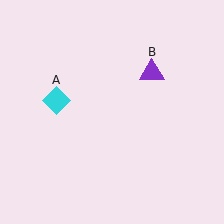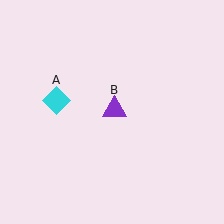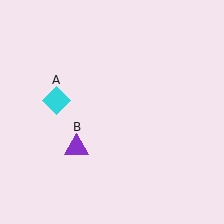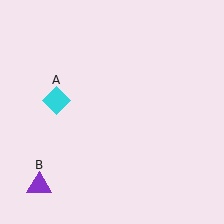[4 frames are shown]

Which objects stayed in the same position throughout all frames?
Cyan diamond (object A) remained stationary.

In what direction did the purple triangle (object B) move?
The purple triangle (object B) moved down and to the left.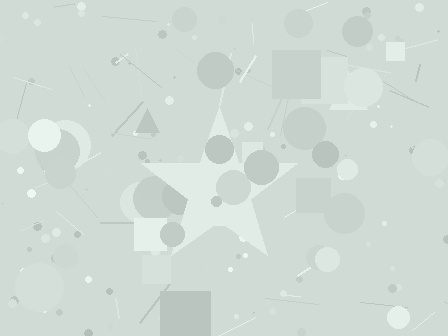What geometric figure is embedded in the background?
A star is embedded in the background.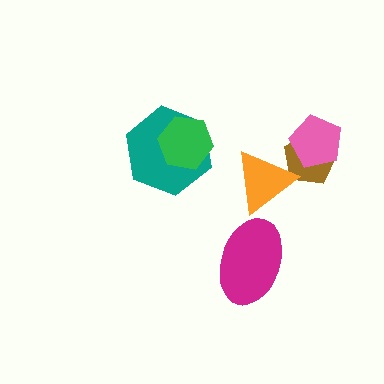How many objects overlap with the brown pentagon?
2 objects overlap with the brown pentagon.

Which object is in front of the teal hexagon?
The green hexagon is in front of the teal hexagon.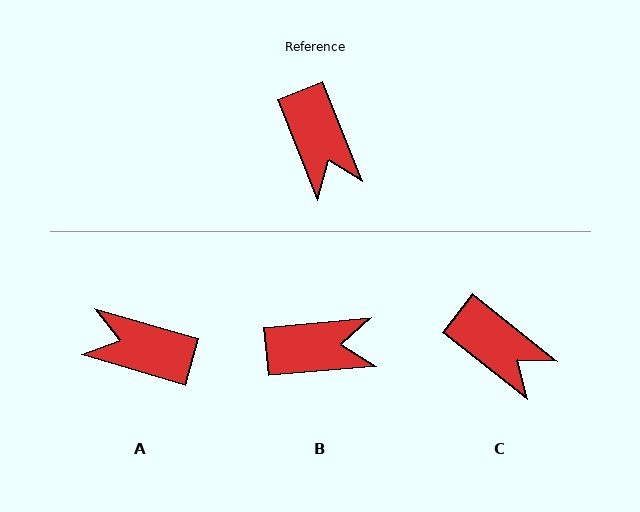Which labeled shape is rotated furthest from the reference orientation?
A, about 128 degrees away.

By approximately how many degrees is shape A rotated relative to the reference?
Approximately 128 degrees clockwise.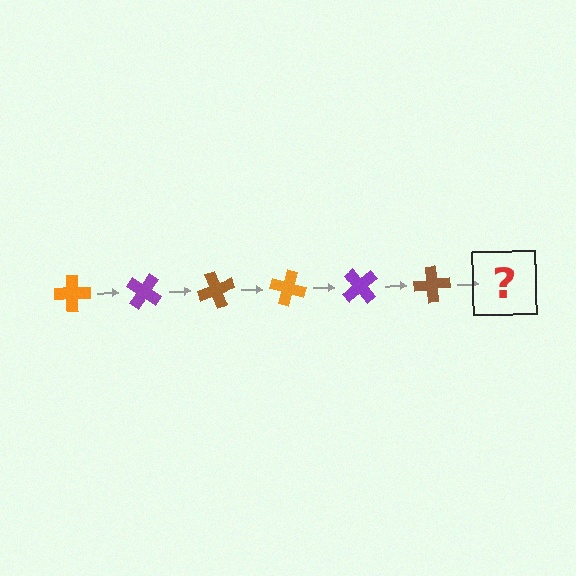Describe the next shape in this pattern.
It should be an orange cross, rotated 210 degrees from the start.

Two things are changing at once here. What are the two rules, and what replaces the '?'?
The two rules are that it rotates 35 degrees each step and the color cycles through orange, purple, and brown. The '?' should be an orange cross, rotated 210 degrees from the start.